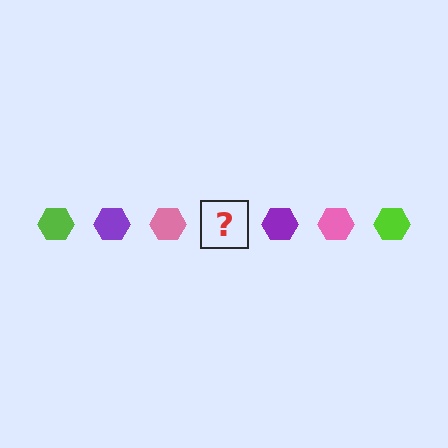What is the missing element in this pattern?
The missing element is a lime hexagon.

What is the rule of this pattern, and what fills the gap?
The rule is that the pattern cycles through lime, purple, pink hexagons. The gap should be filled with a lime hexagon.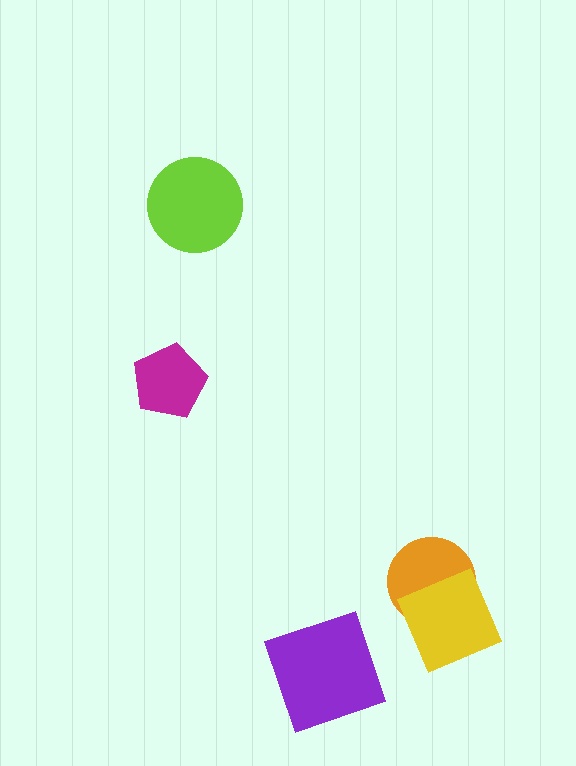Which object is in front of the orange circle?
The yellow square is in front of the orange circle.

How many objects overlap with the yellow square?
1 object overlaps with the yellow square.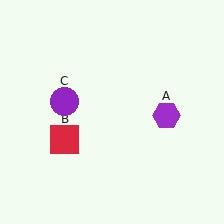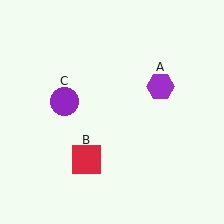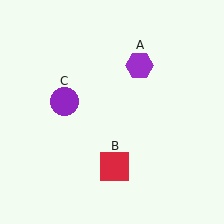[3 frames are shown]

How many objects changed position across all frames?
2 objects changed position: purple hexagon (object A), red square (object B).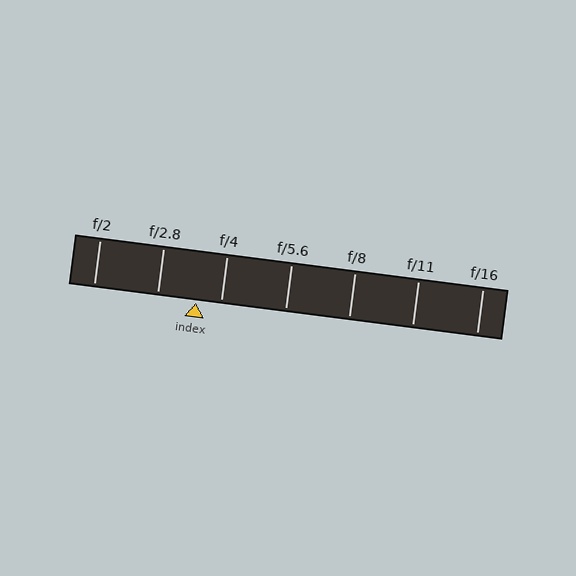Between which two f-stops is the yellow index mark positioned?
The index mark is between f/2.8 and f/4.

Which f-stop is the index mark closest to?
The index mark is closest to f/4.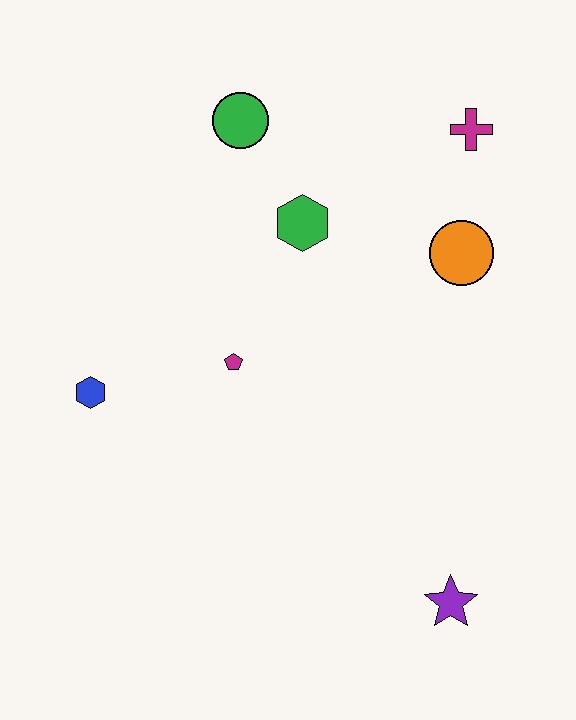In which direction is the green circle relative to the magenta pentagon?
The green circle is above the magenta pentagon.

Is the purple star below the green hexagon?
Yes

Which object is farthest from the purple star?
The green circle is farthest from the purple star.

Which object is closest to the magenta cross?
The orange circle is closest to the magenta cross.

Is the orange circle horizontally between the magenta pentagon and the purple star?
No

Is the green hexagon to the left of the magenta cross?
Yes